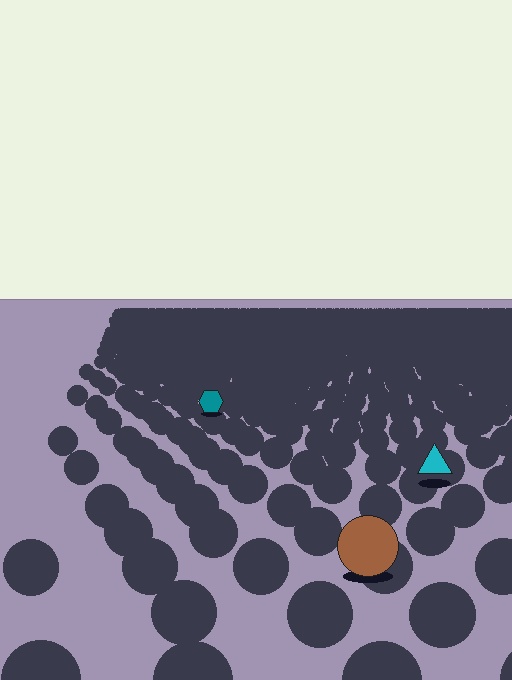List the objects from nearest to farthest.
From nearest to farthest: the brown circle, the cyan triangle, the teal hexagon.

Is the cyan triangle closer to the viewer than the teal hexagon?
Yes. The cyan triangle is closer — you can tell from the texture gradient: the ground texture is coarser near it.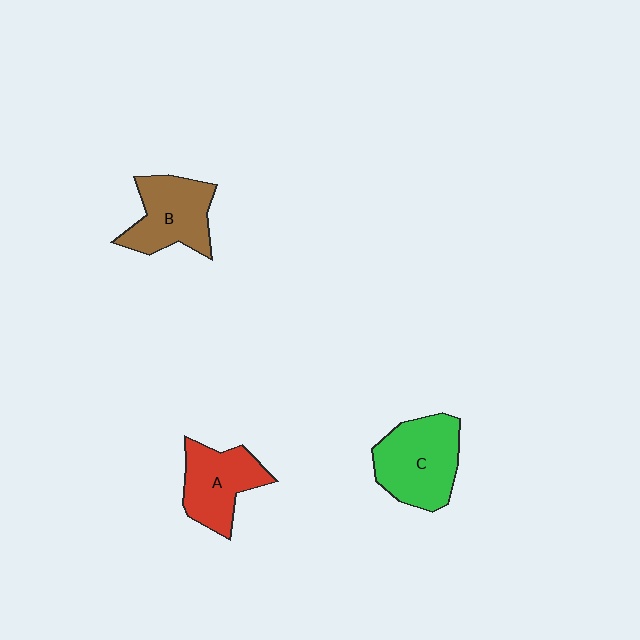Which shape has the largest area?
Shape C (green).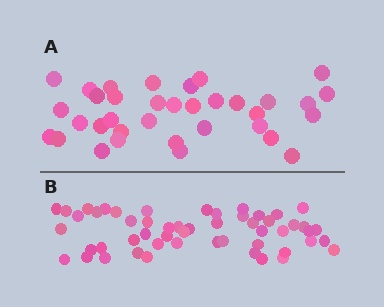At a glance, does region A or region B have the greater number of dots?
Region B (the bottom region) has more dots.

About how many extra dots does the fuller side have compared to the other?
Region B has approximately 20 more dots than region A.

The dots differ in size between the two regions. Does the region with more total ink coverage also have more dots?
No. Region A has more total ink coverage because its dots are larger, but region B actually contains more individual dots. Total area can be misleading — the number of items is what matters here.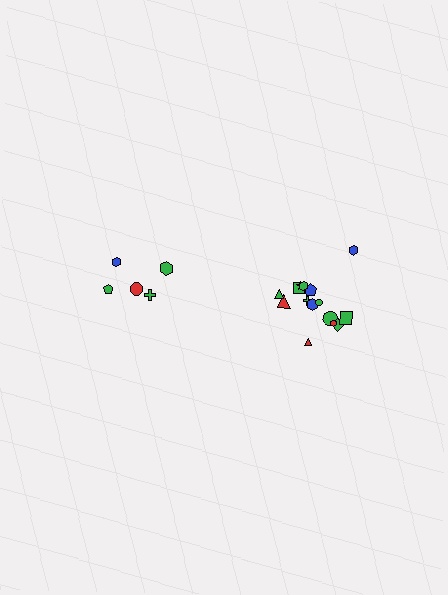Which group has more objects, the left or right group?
The right group.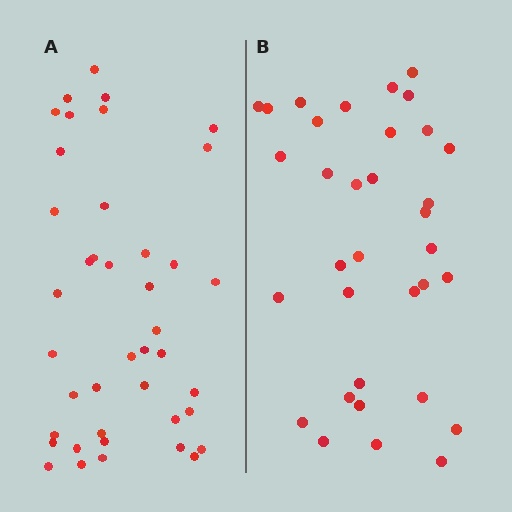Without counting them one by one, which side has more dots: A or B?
Region A (the left region) has more dots.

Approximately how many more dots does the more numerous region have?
Region A has roughly 8 or so more dots than region B.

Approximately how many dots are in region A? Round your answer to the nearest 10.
About 40 dots. (The exact count is 41, which rounds to 40.)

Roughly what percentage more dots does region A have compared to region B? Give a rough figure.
About 20% more.